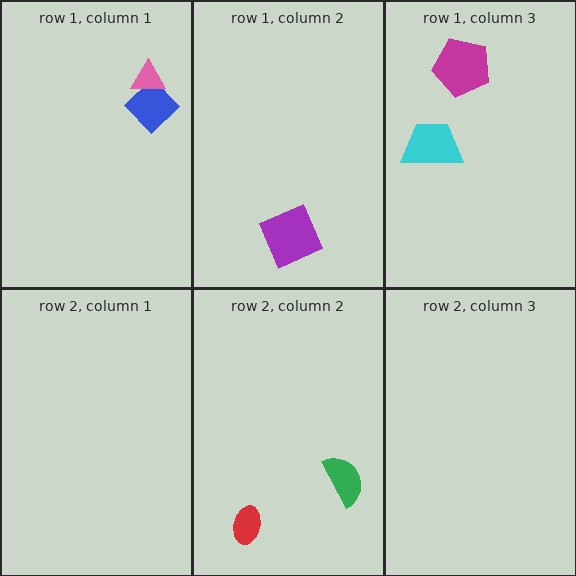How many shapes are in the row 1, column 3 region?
2.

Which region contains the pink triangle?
The row 1, column 1 region.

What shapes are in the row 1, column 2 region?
The purple square.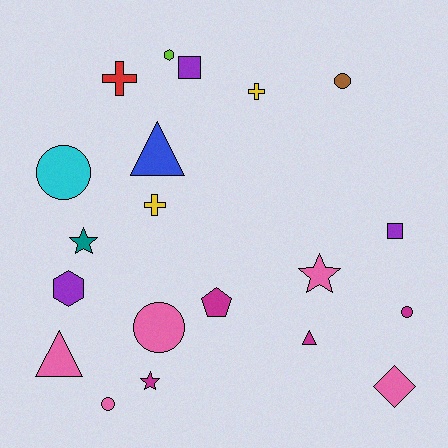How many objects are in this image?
There are 20 objects.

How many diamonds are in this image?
There is 1 diamond.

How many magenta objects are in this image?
There are 4 magenta objects.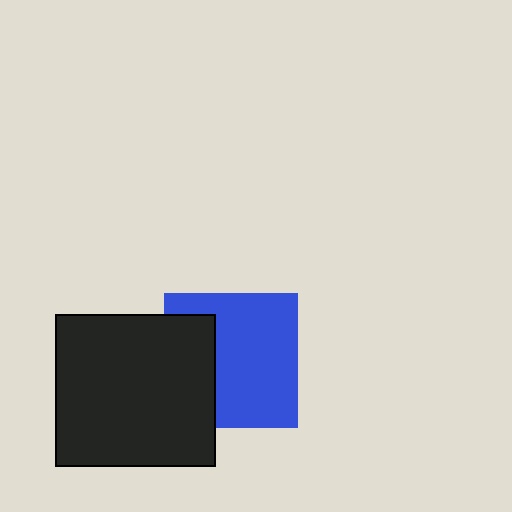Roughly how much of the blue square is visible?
Most of it is visible (roughly 67%).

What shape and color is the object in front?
The object in front is a black rectangle.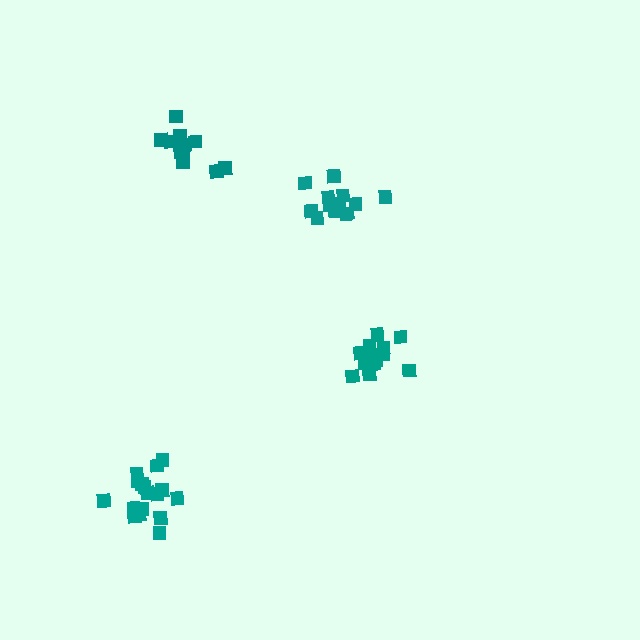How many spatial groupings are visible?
There are 4 spatial groupings.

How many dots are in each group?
Group 1: 15 dots, Group 2: 14 dots, Group 3: 17 dots, Group 4: 11 dots (57 total).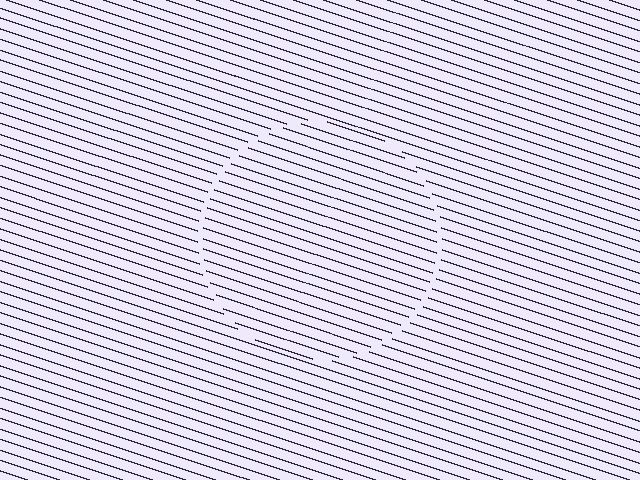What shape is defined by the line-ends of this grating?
An illusory circle. The interior of the shape contains the same grating, shifted by half a period — the contour is defined by the phase discontinuity where line-ends from the inner and outer gratings abut.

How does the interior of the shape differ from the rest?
The interior of the shape contains the same grating, shifted by half a period — the contour is defined by the phase discontinuity where line-ends from the inner and outer gratings abut.